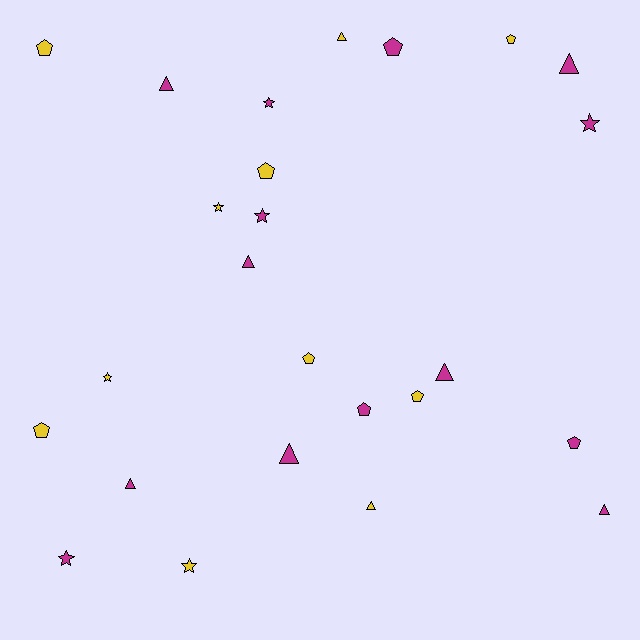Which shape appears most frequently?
Triangle, with 9 objects.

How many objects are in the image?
There are 25 objects.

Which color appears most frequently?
Magenta, with 14 objects.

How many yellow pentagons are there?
There are 6 yellow pentagons.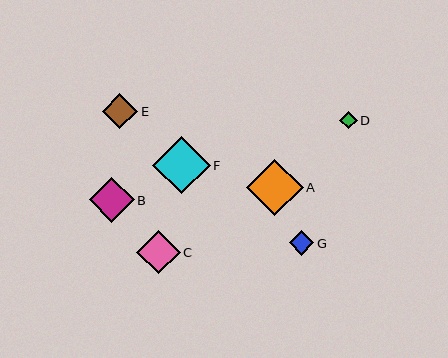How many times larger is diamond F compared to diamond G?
Diamond F is approximately 2.3 times the size of diamond G.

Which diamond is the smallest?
Diamond D is the smallest with a size of approximately 17 pixels.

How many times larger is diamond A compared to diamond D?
Diamond A is approximately 3.3 times the size of diamond D.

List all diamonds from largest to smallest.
From largest to smallest: F, A, B, C, E, G, D.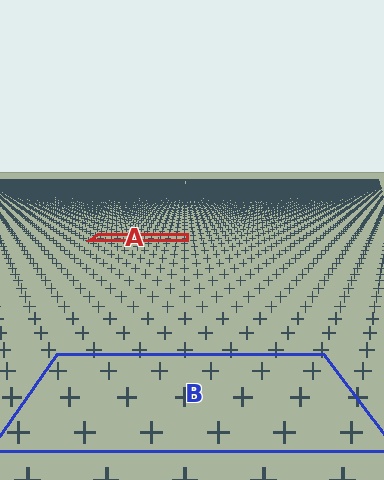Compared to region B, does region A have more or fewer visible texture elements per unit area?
Region A has more texture elements per unit area — they are packed more densely because it is farther away.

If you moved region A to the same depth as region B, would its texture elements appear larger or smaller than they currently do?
They would appear larger. At a closer depth, the same texture elements are projected at a bigger on-screen size.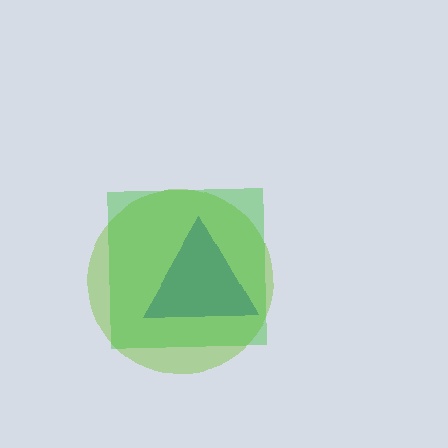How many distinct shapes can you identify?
There are 3 distinct shapes: a blue triangle, a lime circle, a green square.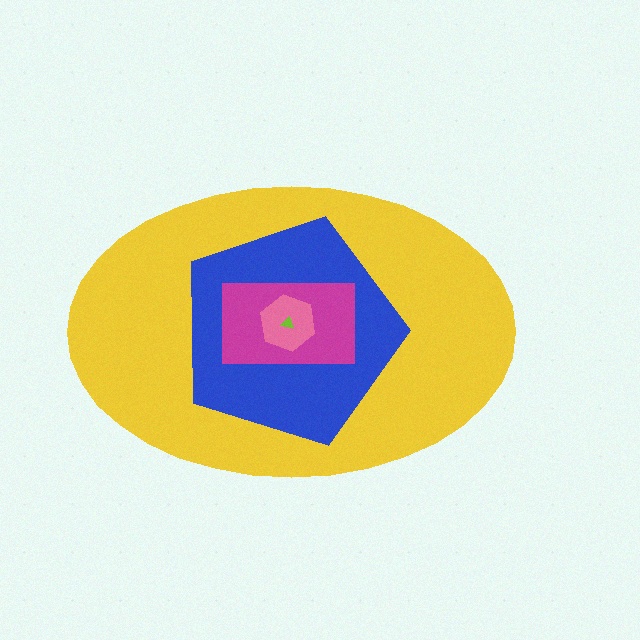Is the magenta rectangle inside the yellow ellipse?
Yes.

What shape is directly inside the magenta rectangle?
The pink hexagon.